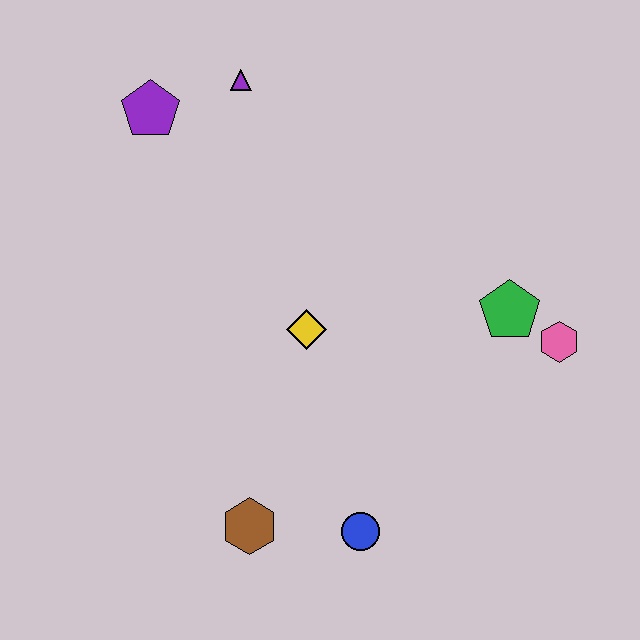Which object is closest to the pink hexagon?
The green pentagon is closest to the pink hexagon.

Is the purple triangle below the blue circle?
No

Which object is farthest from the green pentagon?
The purple pentagon is farthest from the green pentagon.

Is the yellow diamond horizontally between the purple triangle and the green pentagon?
Yes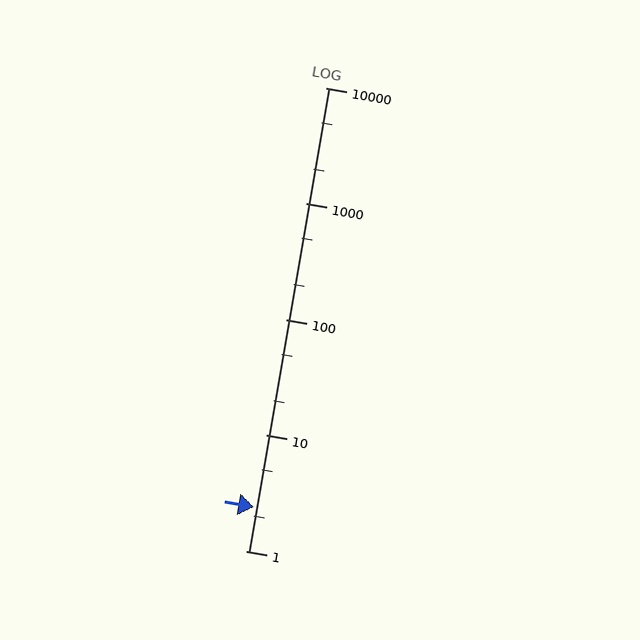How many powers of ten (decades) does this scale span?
The scale spans 4 decades, from 1 to 10000.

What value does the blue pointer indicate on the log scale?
The pointer indicates approximately 2.4.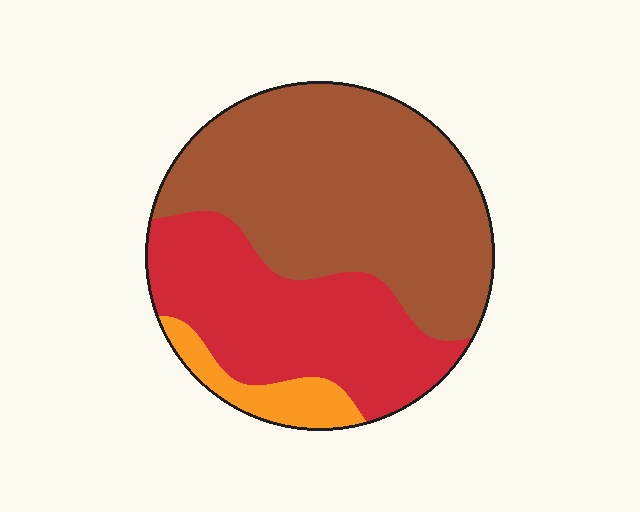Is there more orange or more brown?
Brown.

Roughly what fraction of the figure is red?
Red covers 36% of the figure.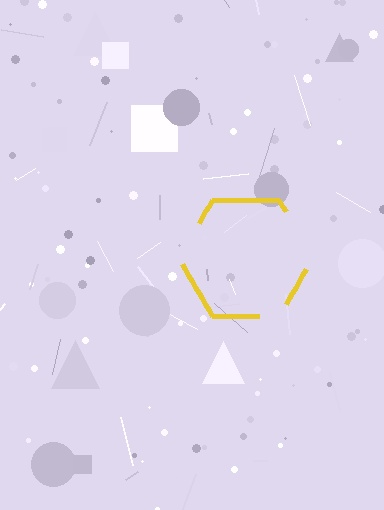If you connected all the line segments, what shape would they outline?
They would outline a hexagon.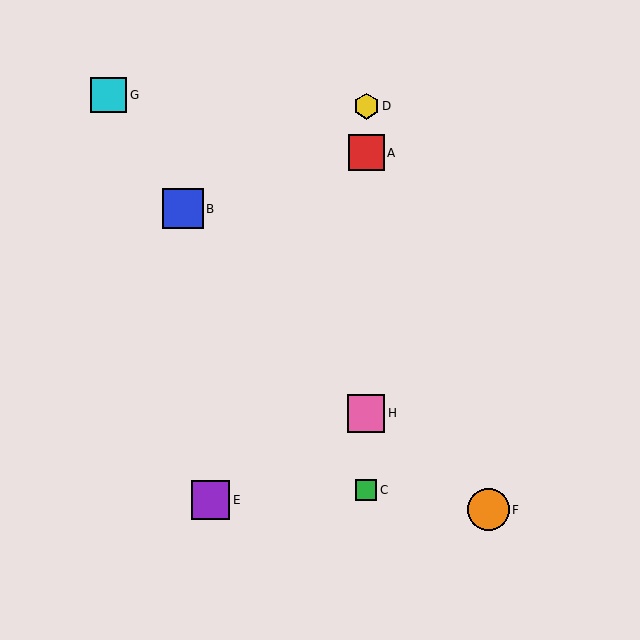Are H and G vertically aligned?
No, H is at x≈366 and G is at x≈109.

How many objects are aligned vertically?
4 objects (A, C, D, H) are aligned vertically.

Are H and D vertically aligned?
Yes, both are at x≈366.